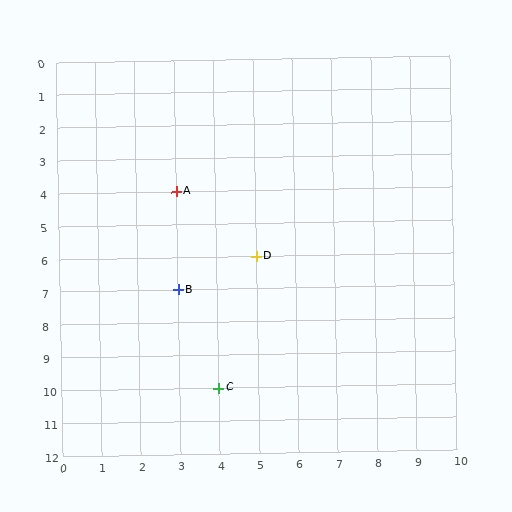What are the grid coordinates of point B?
Point B is at grid coordinates (3, 7).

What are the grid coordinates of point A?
Point A is at grid coordinates (3, 4).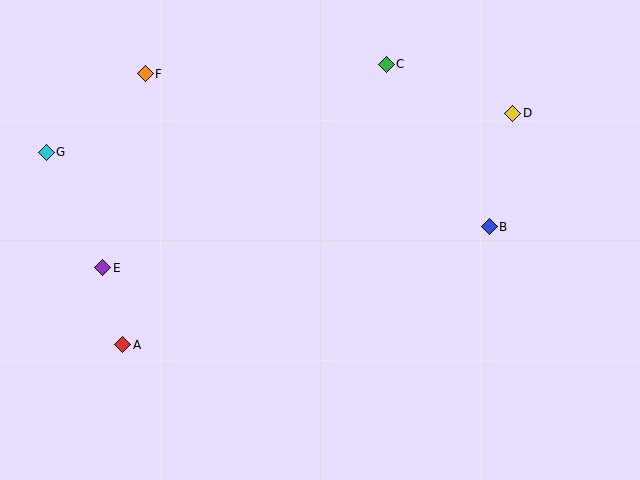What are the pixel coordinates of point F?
Point F is at (145, 74).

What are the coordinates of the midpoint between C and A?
The midpoint between C and A is at (254, 205).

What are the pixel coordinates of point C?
Point C is at (386, 64).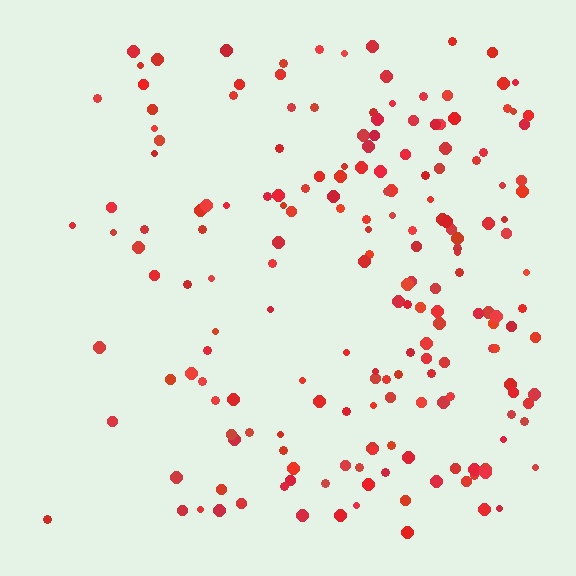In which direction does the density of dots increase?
From left to right, with the right side densest.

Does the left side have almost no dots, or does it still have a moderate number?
Still a moderate number, just noticeably fewer than the right.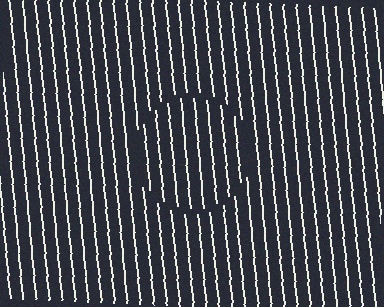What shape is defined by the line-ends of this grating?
An illusory circle. The interior of the shape contains the same grating, shifted by half a period — the contour is defined by the phase discontinuity where line-ends from the inner and outer gratings abut.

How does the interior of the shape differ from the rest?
The interior of the shape contains the same grating, shifted by half a period — the contour is defined by the phase discontinuity where line-ends from the inner and outer gratings abut.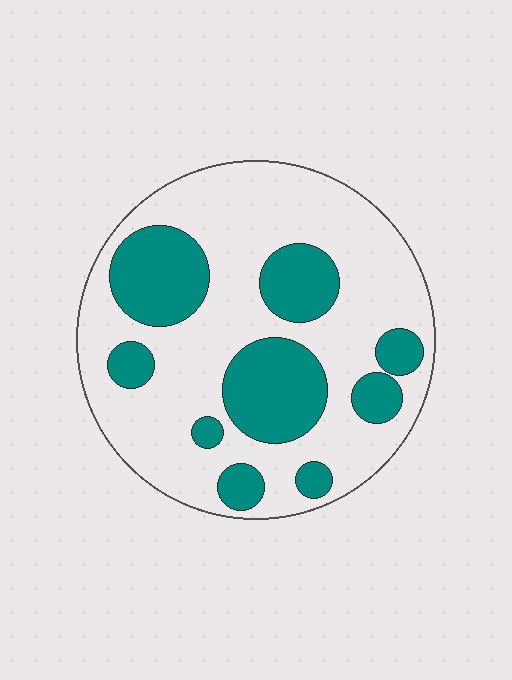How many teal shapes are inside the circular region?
9.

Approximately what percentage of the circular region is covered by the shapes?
Approximately 30%.